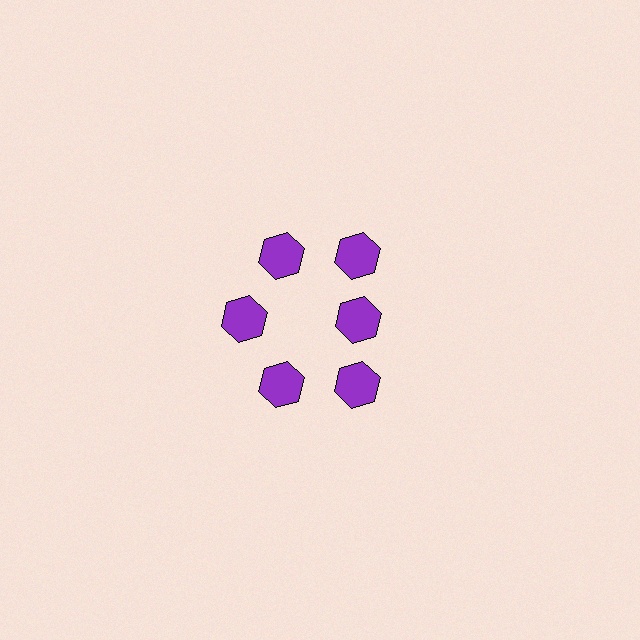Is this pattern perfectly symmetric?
No. The 6 purple hexagons are arranged in a ring, but one element near the 3 o'clock position is pulled inward toward the center, breaking the 6-fold rotational symmetry.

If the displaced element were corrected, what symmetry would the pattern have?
It would have 6-fold rotational symmetry — the pattern would map onto itself every 60 degrees.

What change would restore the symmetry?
The symmetry would be restored by moving it outward, back onto the ring so that all 6 hexagons sit at equal angles and equal distance from the center.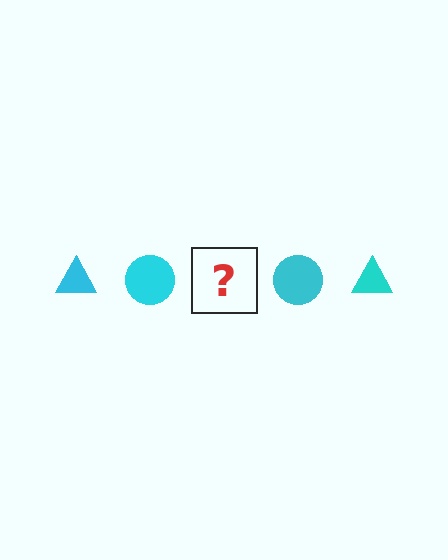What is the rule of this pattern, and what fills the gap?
The rule is that the pattern cycles through triangle, circle shapes in cyan. The gap should be filled with a cyan triangle.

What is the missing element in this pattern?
The missing element is a cyan triangle.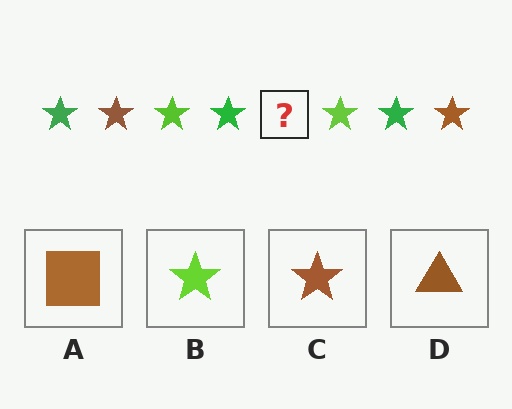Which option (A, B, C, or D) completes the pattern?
C.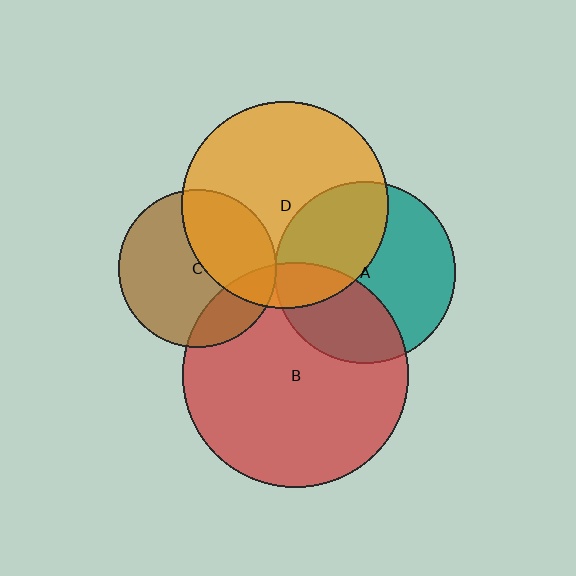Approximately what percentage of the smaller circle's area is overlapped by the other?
Approximately 10%.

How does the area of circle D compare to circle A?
Approximately 1.3 times.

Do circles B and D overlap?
Yes.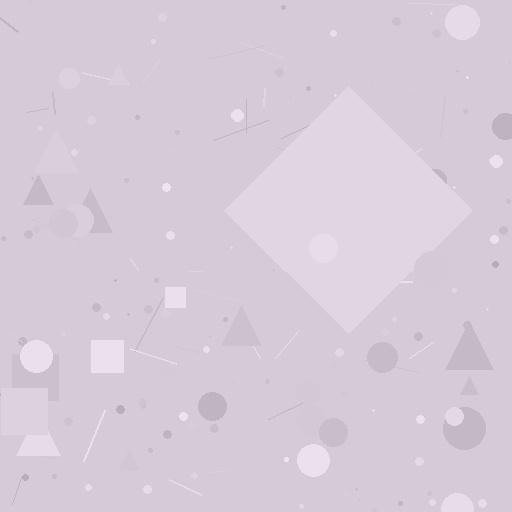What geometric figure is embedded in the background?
A diamond is embedded in the background.